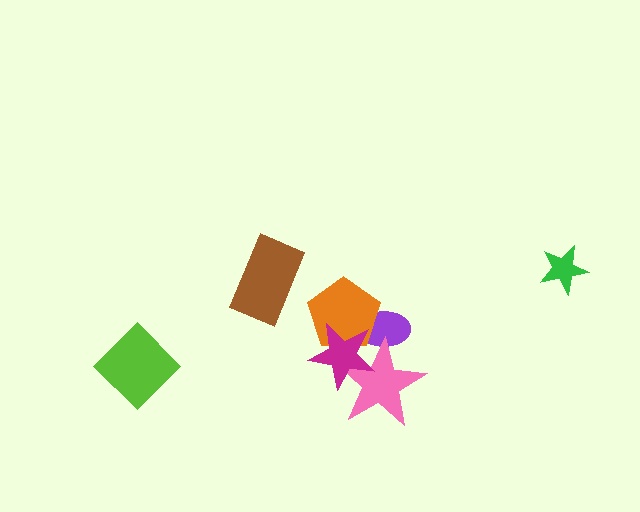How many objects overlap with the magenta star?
3 objects overlap with the magenta star.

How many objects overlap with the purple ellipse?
3 objects overlap with the purple ellipse.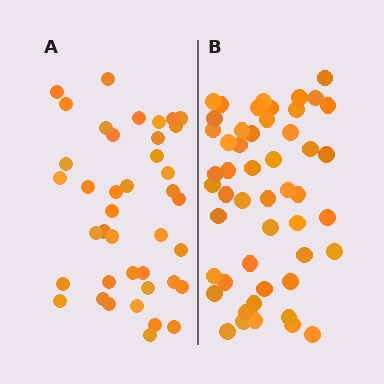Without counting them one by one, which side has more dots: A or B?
Region B (the right region) has more dots.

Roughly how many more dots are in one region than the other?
Region B has roughly 10 or so more dots than region A.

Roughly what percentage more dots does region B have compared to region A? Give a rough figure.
About 25% more.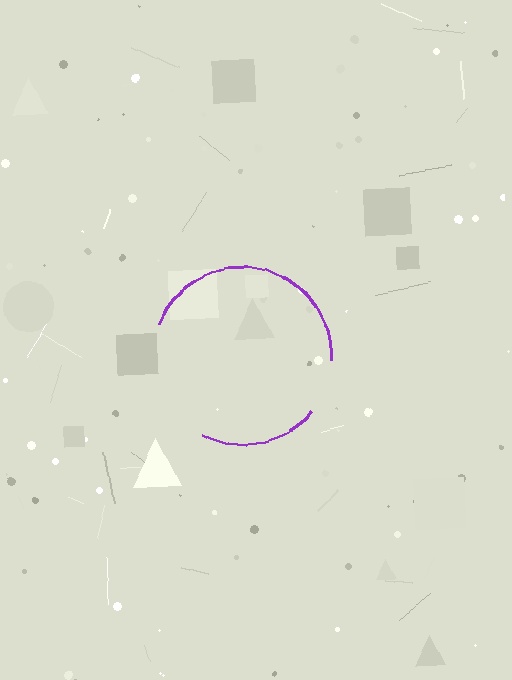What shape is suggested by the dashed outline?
The dashed outline suggests a circle.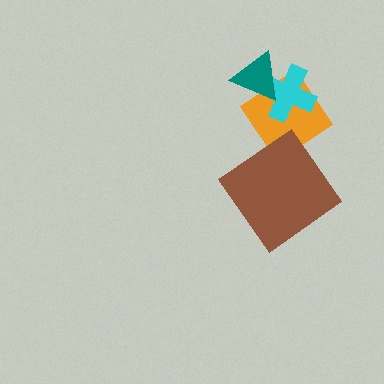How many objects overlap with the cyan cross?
2 objects overlap with the cyan cross.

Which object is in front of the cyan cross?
The teal triangle is in front of the cyan cross.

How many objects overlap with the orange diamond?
3 objects overlap with the orange diamond.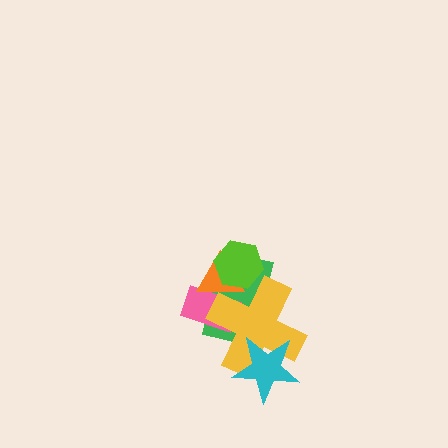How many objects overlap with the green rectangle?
4 objects overlap with the green rectangle.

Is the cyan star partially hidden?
No, no other shape covers it.